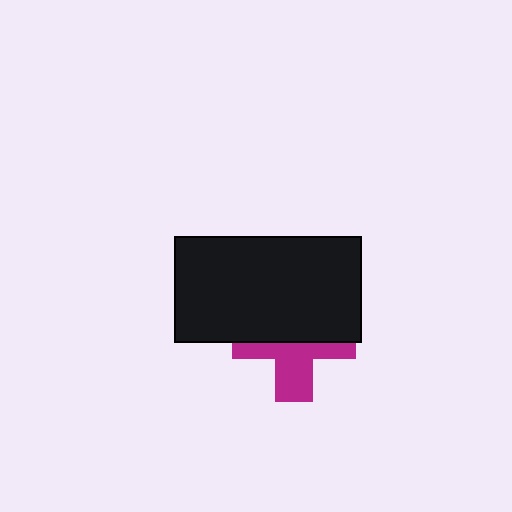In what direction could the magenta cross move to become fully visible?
The magenta cross could move down. That would shift it out from behind the black rectangle entirely.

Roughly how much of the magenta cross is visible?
A small part of it is visible (roughly 45%).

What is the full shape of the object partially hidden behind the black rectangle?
The partially hidden object is a magenta cross.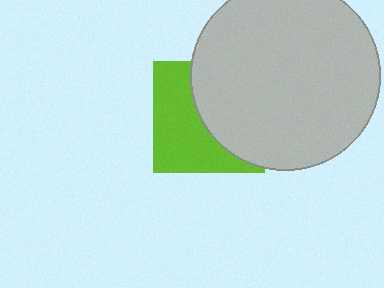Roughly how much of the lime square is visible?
About half of it is visible (roughly 49%).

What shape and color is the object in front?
The object in front is a light gray circle.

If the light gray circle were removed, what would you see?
You would see the complete lime square.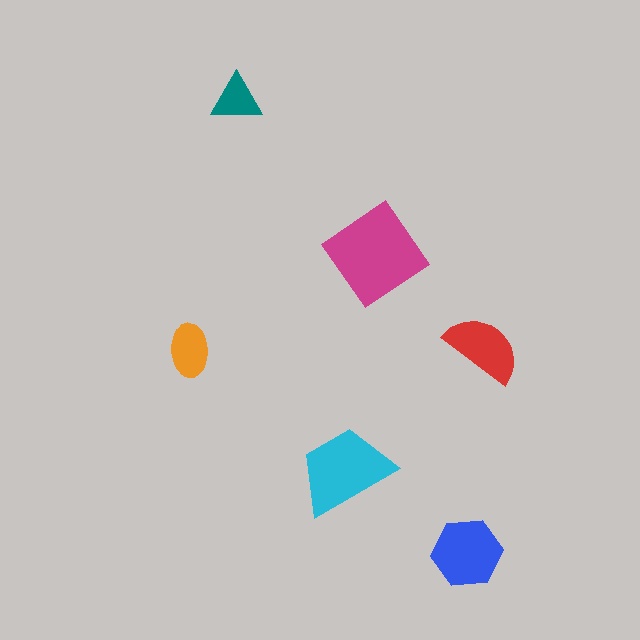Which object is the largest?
The magenta diamond.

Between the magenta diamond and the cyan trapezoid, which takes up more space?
The magenta diamond.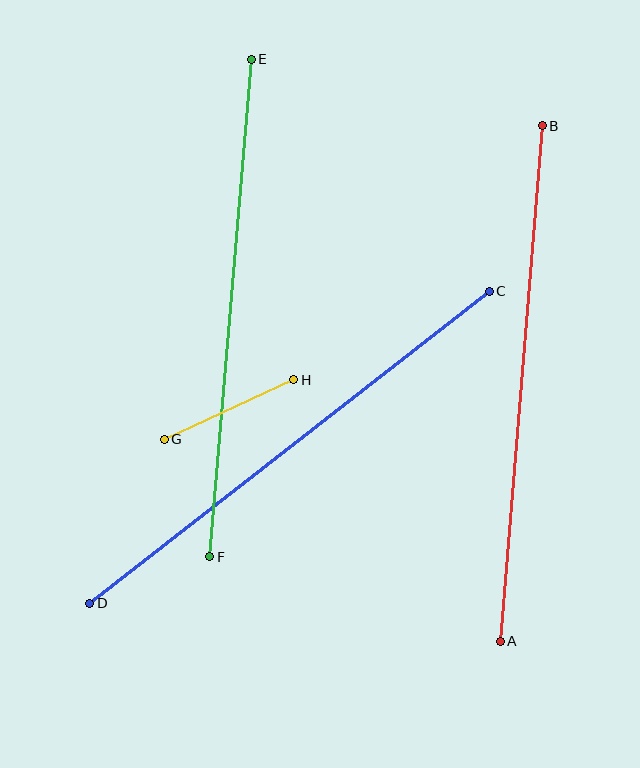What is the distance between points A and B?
The distance is approximately 517 pixels.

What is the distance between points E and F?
The distance is approximately 499 pixels.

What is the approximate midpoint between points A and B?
The midpoint is at approximately (521, 383) pixels.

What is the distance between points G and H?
The distance is approximately 143 pixels.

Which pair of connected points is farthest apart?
Points A and B are farthest apart.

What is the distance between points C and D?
The distance is approximately 507 pixels.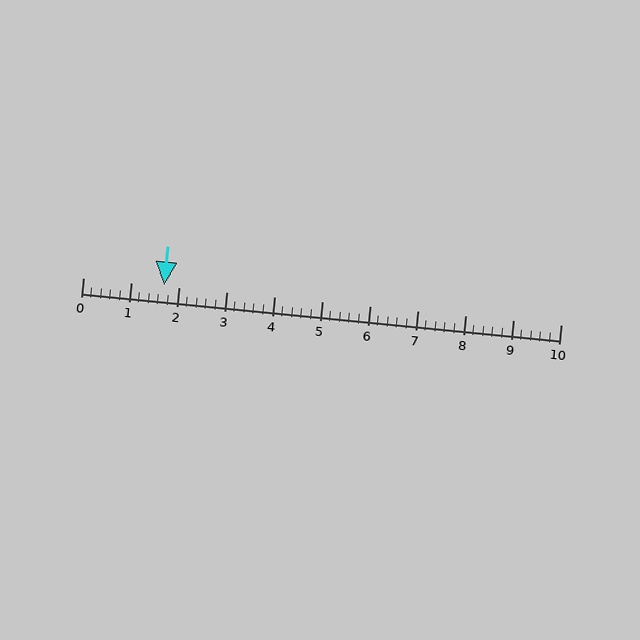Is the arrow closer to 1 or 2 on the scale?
The arrow is closer to 2.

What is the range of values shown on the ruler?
The ruler shows values from 0 to 10.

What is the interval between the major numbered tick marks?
The major tick marks are spaced 1 units apart.